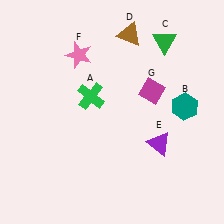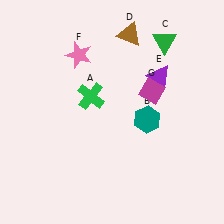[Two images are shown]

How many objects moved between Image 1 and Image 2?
2 objects moved between the two images.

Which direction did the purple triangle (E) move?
The purple triangle (E) moved up.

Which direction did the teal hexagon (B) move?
The teal hexagon (B) moved left.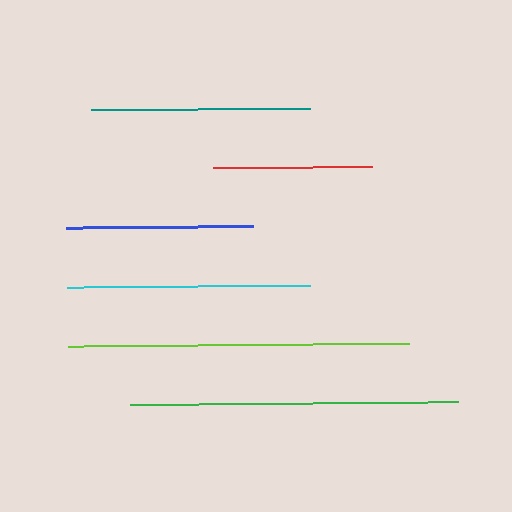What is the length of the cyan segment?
The cyan segment is approximately 243 pixels long.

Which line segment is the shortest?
The red line is the shortest at approximately 159 pixels.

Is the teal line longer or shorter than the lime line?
The lime line is longer than the teal line.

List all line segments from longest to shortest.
From longest to shortest: lime, green, cyan, teal, blue, red.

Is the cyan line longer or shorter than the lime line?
The lime line is longer than the cyan line.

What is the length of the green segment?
The green segment is approximately 328 pixels long.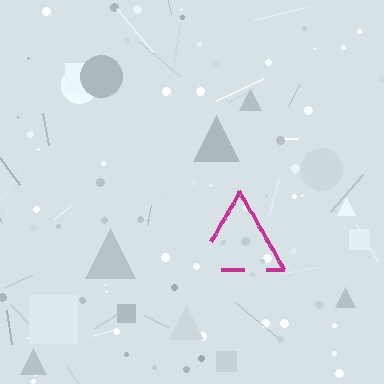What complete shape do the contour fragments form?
The contour fragments form a triangle.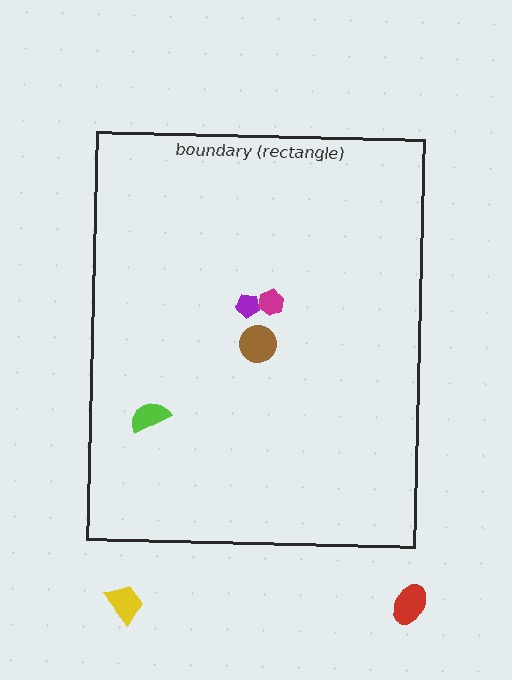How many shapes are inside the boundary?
4 inside, 2 outside.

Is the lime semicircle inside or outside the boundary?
Inside.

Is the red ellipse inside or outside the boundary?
Outside.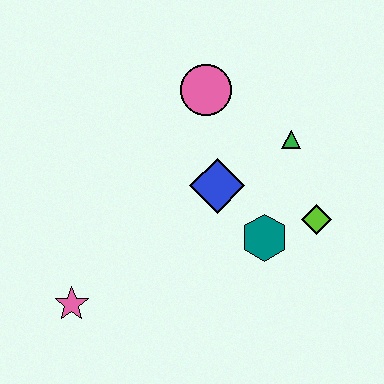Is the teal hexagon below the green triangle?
Yes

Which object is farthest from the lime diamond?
The pink star is farthest from the lime diamond.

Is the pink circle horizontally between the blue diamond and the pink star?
Yes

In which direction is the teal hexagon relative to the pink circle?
The teal hexagon is below the pink circle.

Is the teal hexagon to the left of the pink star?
No